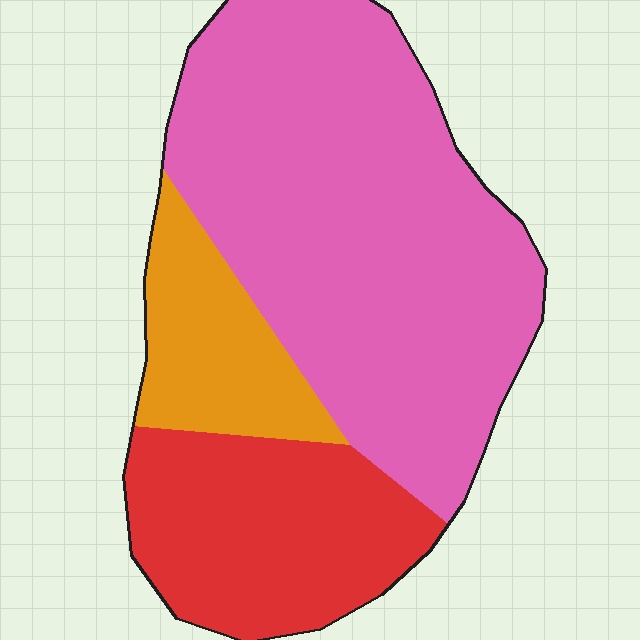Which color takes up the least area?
Orange, at roughly 15%.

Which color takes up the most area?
Pink, at roughly 60%.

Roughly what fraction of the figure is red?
Red covers 25% of the figure.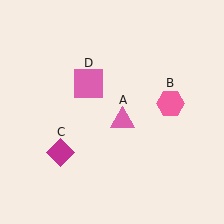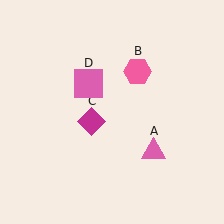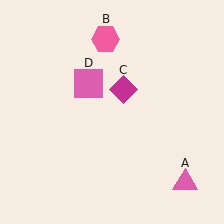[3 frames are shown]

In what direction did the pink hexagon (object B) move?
The pink hexagon (object B) moved up and to the left.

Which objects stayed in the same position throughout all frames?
Pink square (object D) remained stationary.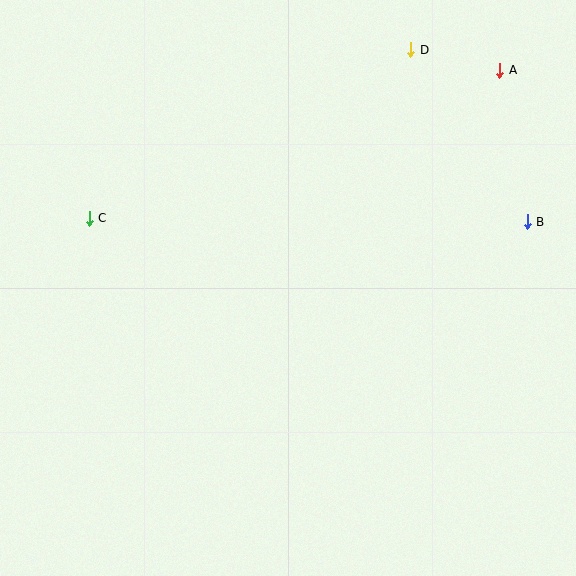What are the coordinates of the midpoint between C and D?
The midpoint between C and D is at (250, 134).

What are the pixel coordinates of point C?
Point C is at (89, 218).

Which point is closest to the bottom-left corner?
Point C is closest to the bottom-left corner.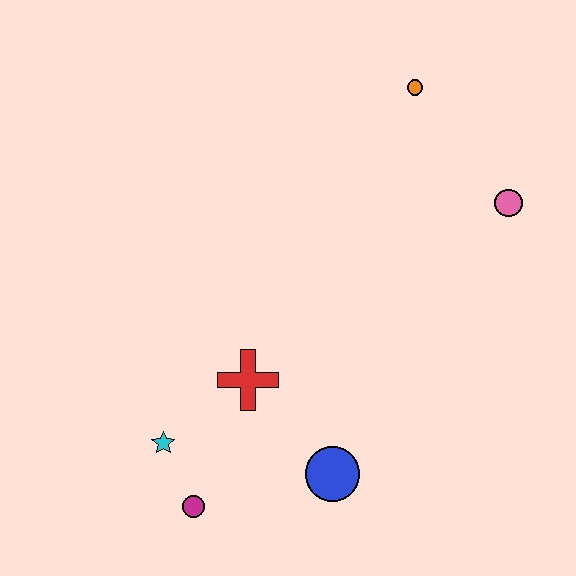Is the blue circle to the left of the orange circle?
Yes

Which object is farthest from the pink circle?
The magenta circle is farthest from the pink circle.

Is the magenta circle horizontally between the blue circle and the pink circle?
No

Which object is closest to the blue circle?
The red cross is closest to the blue circle.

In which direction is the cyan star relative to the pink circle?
The cyan star is to the left of the pink circle.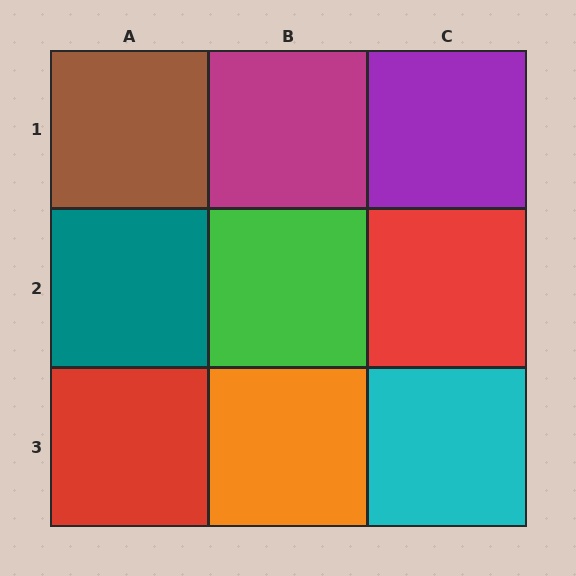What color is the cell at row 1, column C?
Purple.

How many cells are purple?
1 cell is purple.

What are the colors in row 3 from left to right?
Red, orange, cyan.